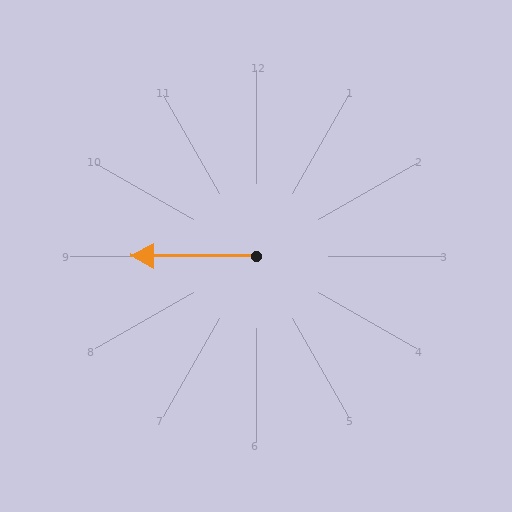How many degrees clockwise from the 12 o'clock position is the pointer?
Approximately 270 degrees.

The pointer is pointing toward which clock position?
Roughly 9 o'clock.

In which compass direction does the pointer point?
West.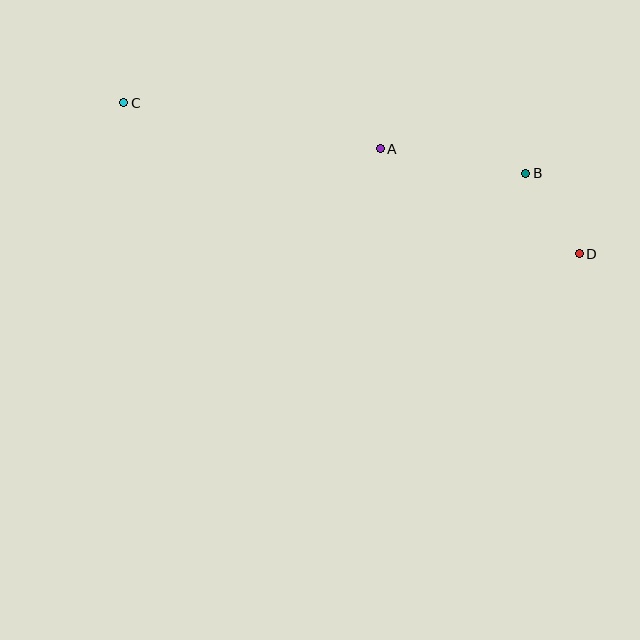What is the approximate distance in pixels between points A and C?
The distance between A and C is approximately 261 pixels.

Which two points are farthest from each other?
Points C and D are farthest from each other.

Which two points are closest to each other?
Points B and D are closest to each other.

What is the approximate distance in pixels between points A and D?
The distance between A and D is approximately 225 pixels.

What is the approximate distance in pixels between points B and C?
The distance between B and C is approximately 408 pixels.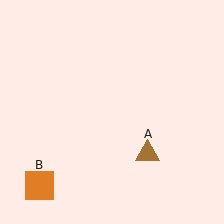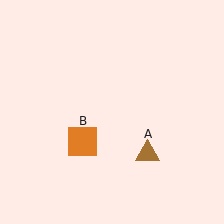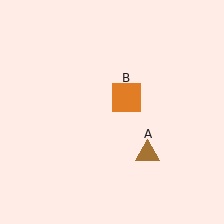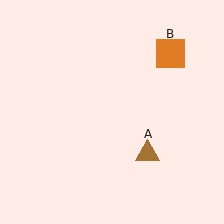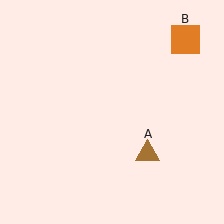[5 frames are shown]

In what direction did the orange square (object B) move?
The orange square (object B) moved up and to the right.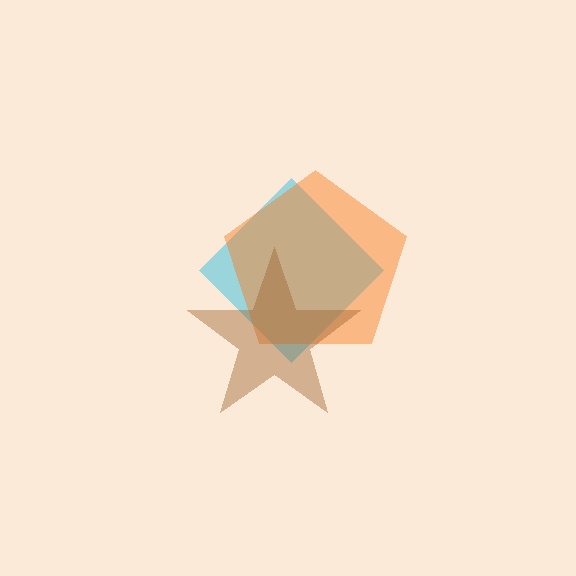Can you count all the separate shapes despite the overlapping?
Yes, there are 3 separate shapes.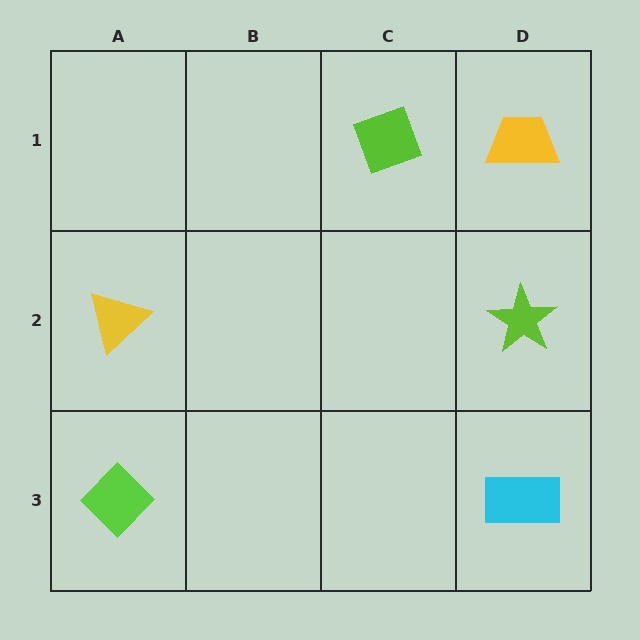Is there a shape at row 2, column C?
No, that cell is empty.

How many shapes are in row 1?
2 shapes.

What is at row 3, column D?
A cyan rectangle.